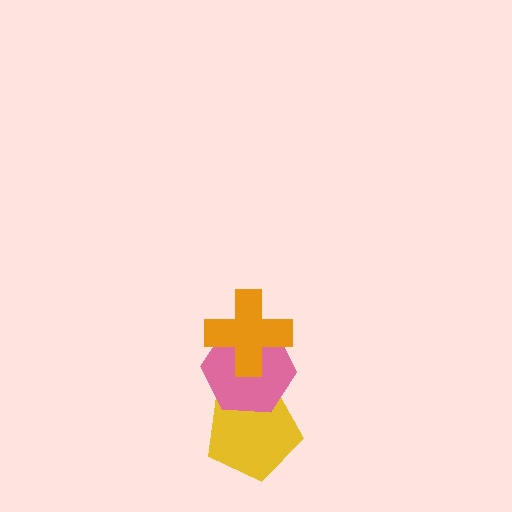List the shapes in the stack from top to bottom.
From top to bottom: the orange cross, the pink hexagon, the yellow pentagon.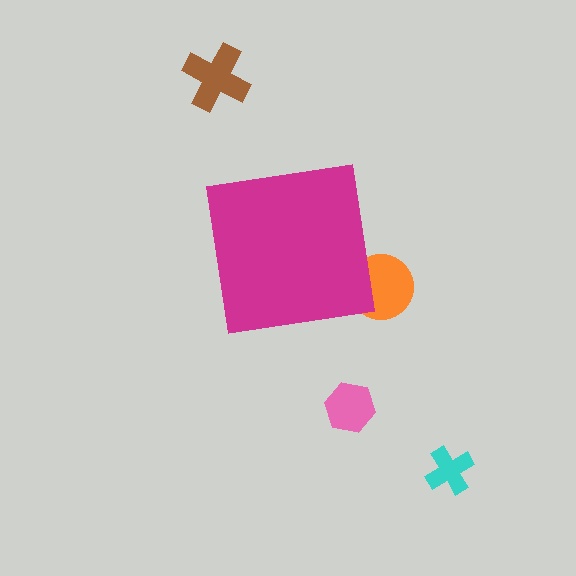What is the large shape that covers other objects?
A magenta square.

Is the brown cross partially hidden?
No, the brown cross is fully visible.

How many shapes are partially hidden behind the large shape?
1 shape is partially hidden.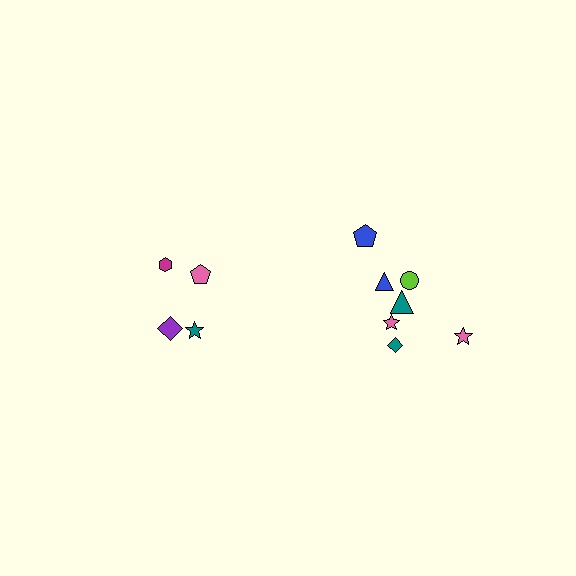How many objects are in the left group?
There are 4 objects.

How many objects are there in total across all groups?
There are 11 objects.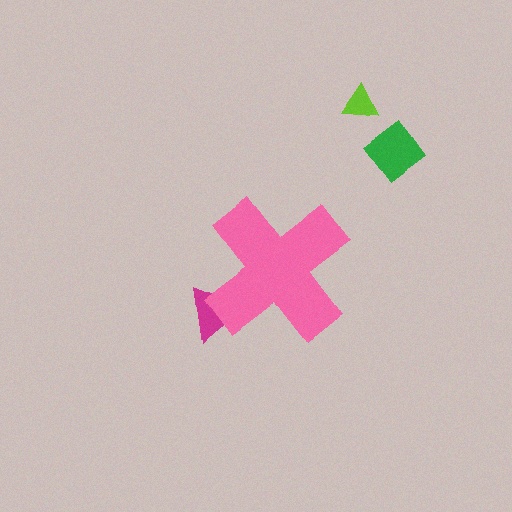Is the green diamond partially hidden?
No, the green diamond is fully visible.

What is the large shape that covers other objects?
A pink cross.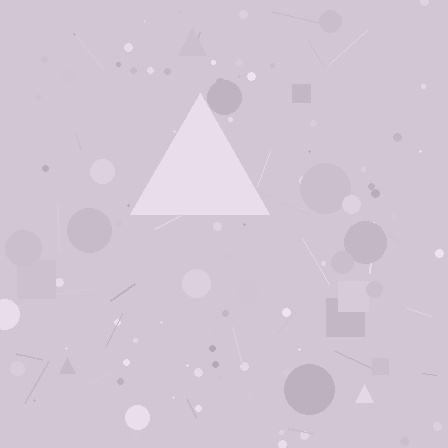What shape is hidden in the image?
A triangle is hidden in the image.